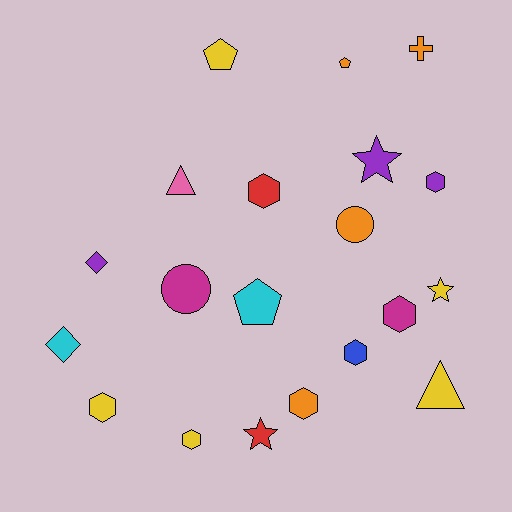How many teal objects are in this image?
There are no teal objects.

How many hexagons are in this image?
There are 7 hexagons.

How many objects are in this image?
There are 20 objects.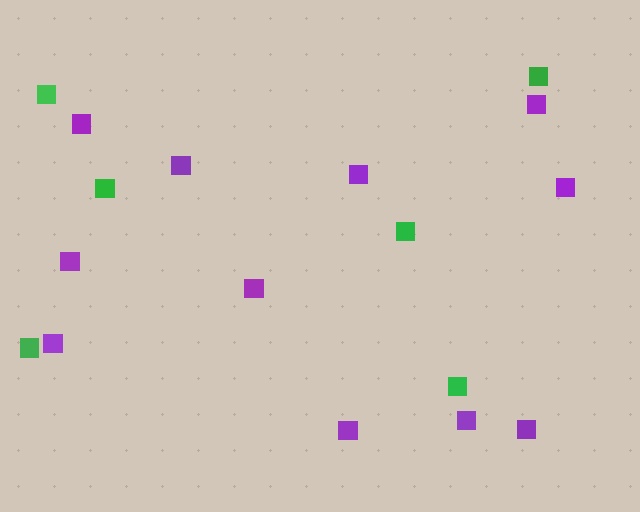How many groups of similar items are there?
There are 2 groups: one group of green squares (6) and one group of purple squares (11).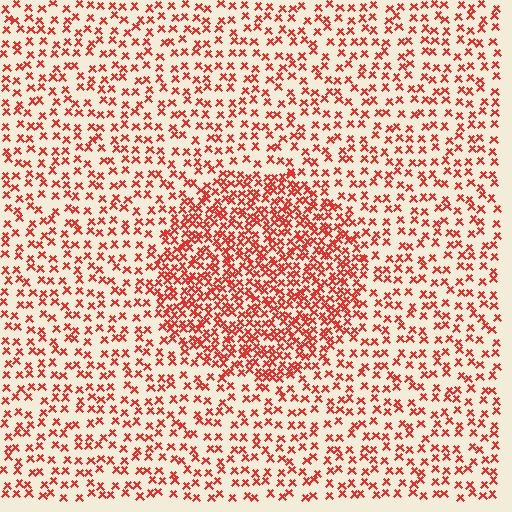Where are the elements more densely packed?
The elements are more densely packed inside the circle boundary.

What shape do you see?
I see a circle.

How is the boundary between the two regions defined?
The boundary is defined by a change in element density (approximately 2.1x ratio). All elements are the same color, size, and shape.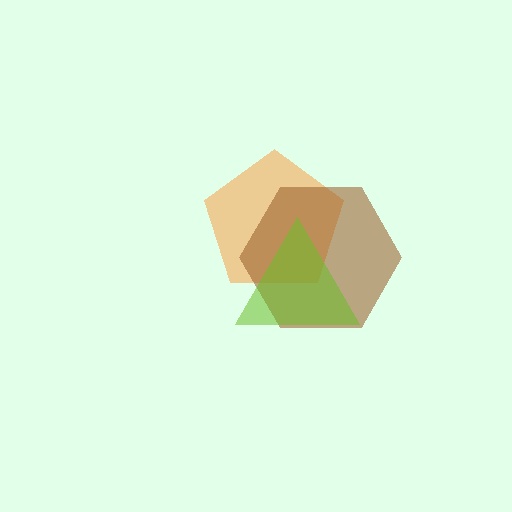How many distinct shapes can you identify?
There are 3 distinct shapes: an orange pentagon, a brown hexagon, a lime triangle.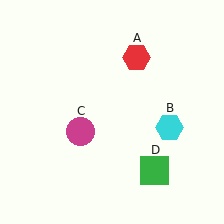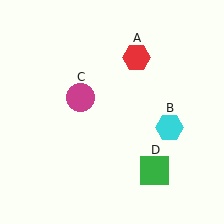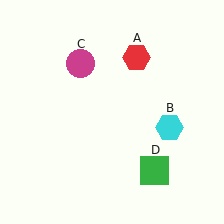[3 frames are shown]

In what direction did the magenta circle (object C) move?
The magenta circle (object C) moved up.